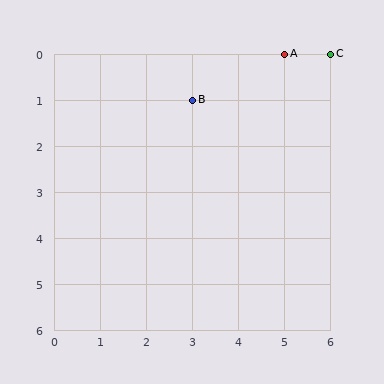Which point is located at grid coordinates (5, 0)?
Point A is at (5, 0).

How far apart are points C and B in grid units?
Points C and B are 3 columns and 1 row apart (about 3.2 grid units diagonally).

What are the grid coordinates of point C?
Point C is at grid coordinates (6, 0).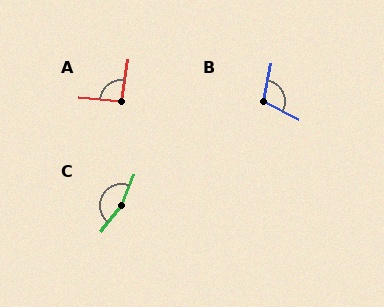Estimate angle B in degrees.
Approximately 105 degrees.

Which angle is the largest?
C, at approximately 164 degrees.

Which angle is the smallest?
A, at approximately 93 degrees.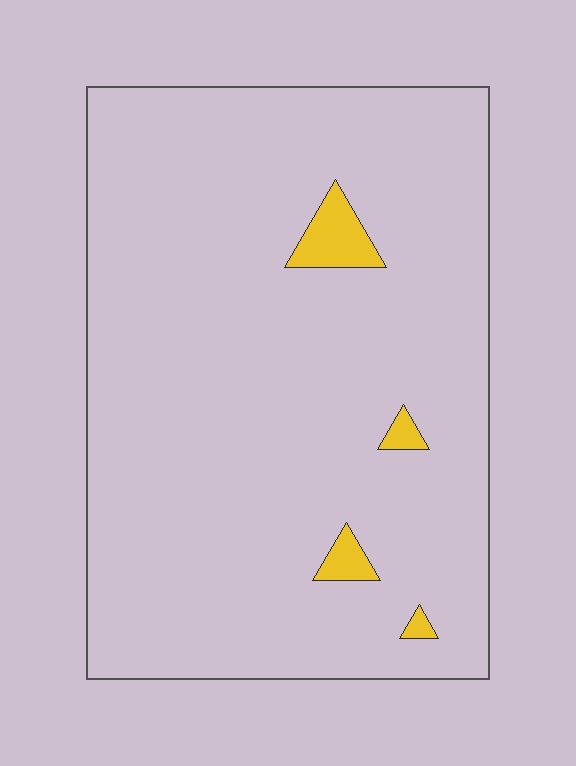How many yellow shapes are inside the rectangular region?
4.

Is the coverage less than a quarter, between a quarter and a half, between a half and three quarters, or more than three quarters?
Less than a quarter.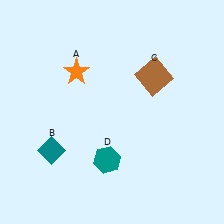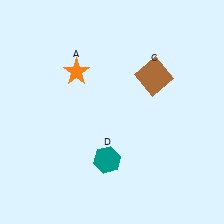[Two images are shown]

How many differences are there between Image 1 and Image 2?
There is 1 difference between the two images.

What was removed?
The teal diamond (B) was removed in Image 2.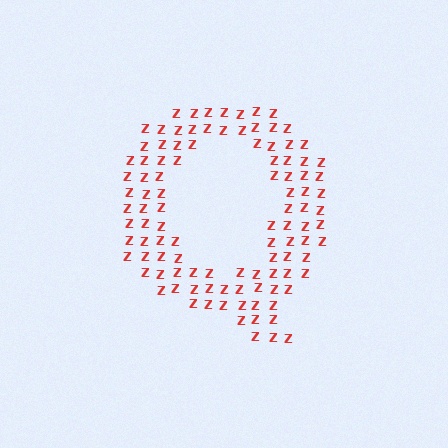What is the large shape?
The large shape is the letter Q.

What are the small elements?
The small elements are letter Z's.